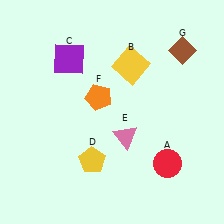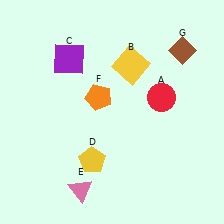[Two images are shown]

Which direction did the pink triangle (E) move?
The pink triangle (E) moved down.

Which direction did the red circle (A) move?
The red circle (A) moved up.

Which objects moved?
The objects that moved are: the red circle (A), the pink triangle (E).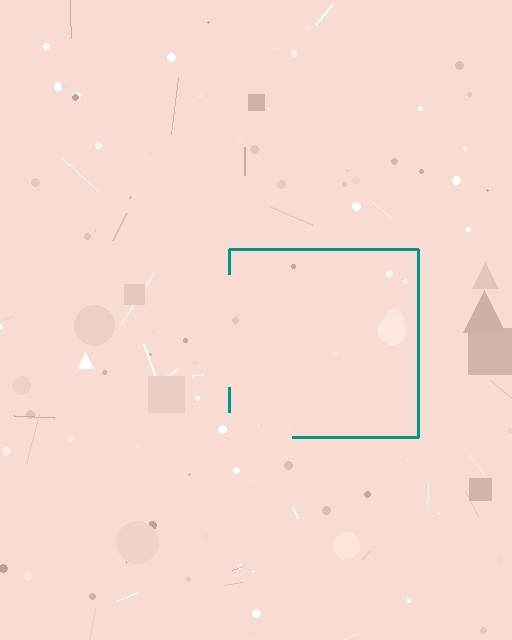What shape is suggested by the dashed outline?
The dashed outline suggests a square.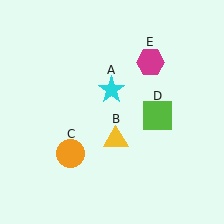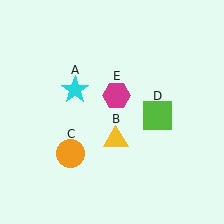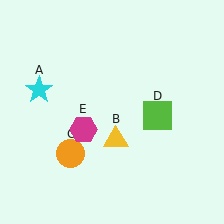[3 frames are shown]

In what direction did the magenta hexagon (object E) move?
The magenta hexagon (object E) moved down and to the left.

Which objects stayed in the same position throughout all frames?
Yellow triangle (object B) and orange circle (object C) and lime square (object D) remained stationary.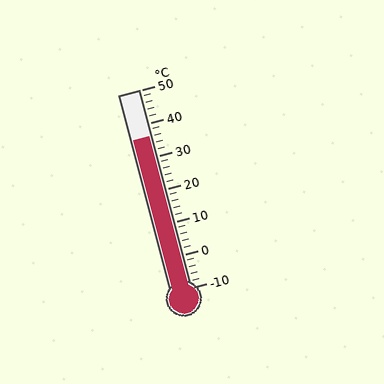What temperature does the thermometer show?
The thermometer shows approximately 36°C.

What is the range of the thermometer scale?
The thermometer scale ranges from -10°C to 50°C.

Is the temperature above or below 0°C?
The temperature is above 0°C.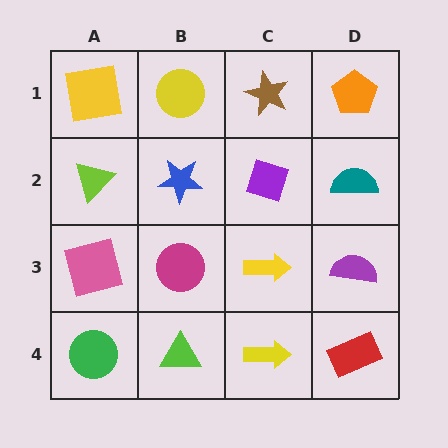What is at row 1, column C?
A brown star.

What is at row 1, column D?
An orange pentagon.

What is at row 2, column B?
A blue star.